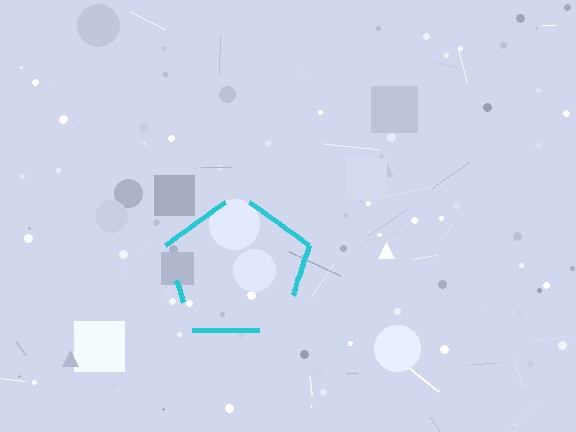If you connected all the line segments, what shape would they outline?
They would outline a pentagon.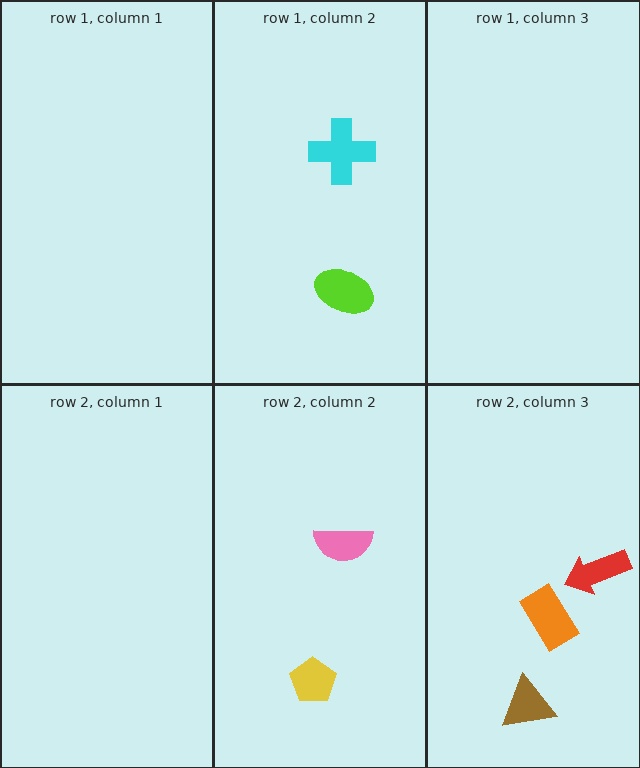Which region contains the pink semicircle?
The row 2, column 2 region.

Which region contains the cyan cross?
The row 1, column 2 region.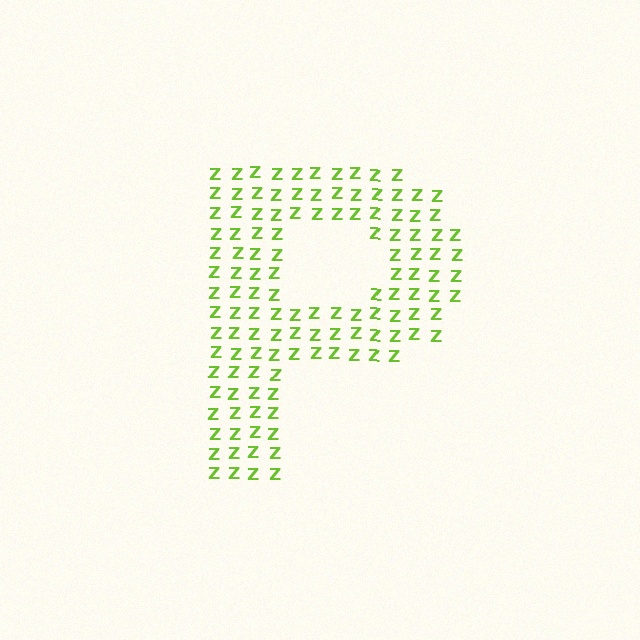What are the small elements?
The small elements are letter Z's.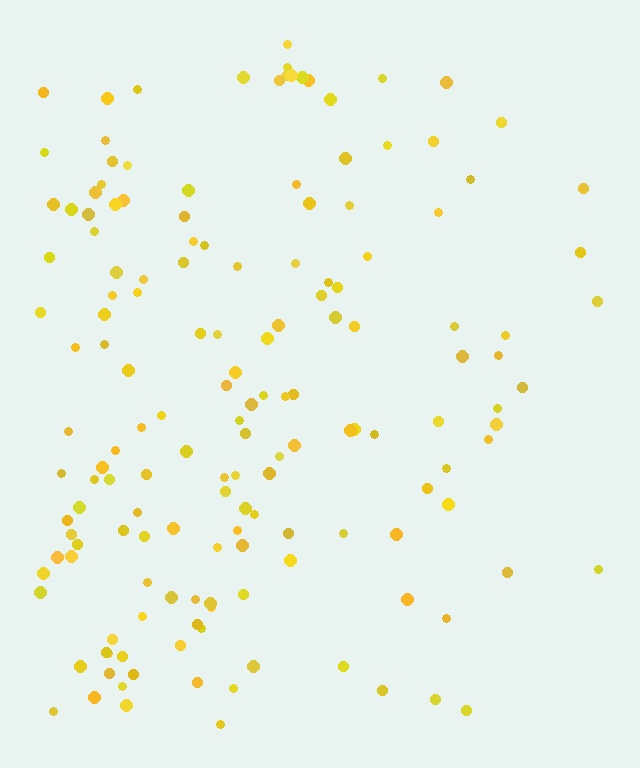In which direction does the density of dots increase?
From right to left, with the left side densest.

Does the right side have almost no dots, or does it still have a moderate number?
Still a moderate number, just noticeably fewer than the left.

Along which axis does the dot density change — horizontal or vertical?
Horizontal.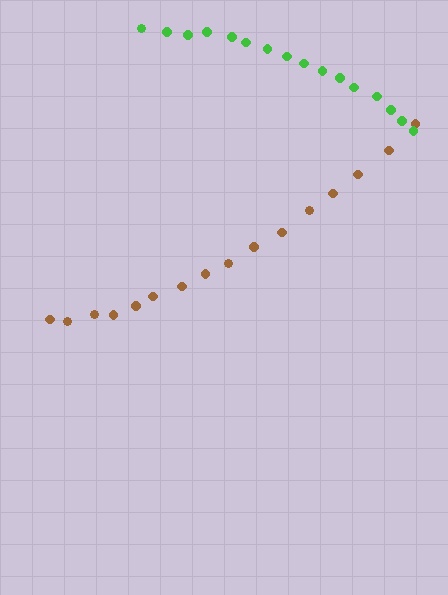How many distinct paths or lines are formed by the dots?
There are 2 distinct paths.